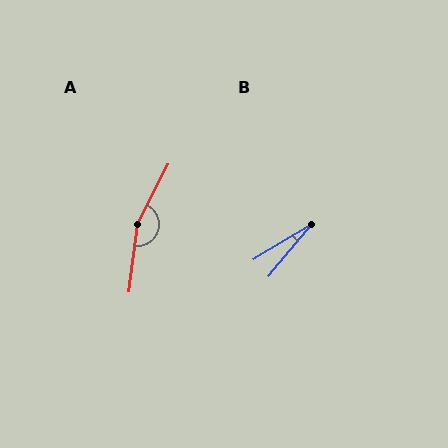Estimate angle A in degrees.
Approximately 160 degrees.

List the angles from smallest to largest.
B (19°), A (160°).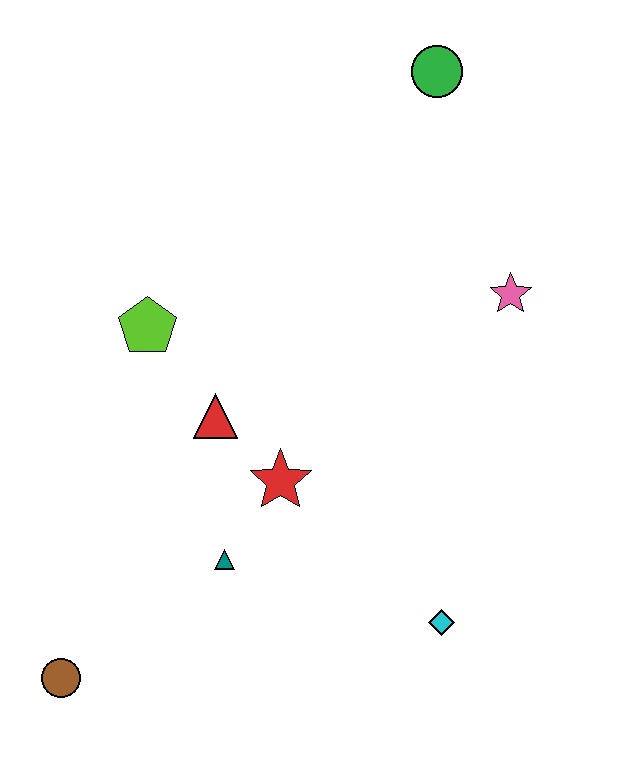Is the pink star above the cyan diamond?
Yes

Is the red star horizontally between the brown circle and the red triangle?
No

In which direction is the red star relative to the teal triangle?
The red star is above the teal triangle.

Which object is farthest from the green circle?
The brown circle is farthest from the green circle.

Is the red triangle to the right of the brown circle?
Yes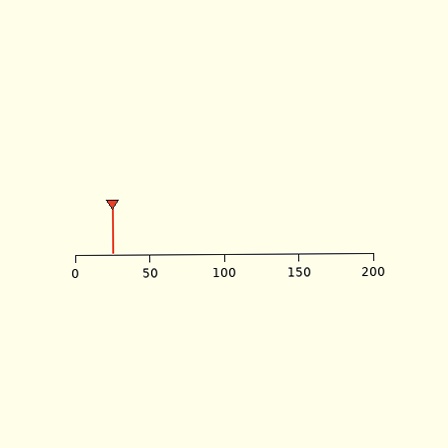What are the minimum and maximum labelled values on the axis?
The axis runs from 0 to 200.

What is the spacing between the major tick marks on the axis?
The major ticks are spaced 50 apart.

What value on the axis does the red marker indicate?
The marker indicates approximately 25.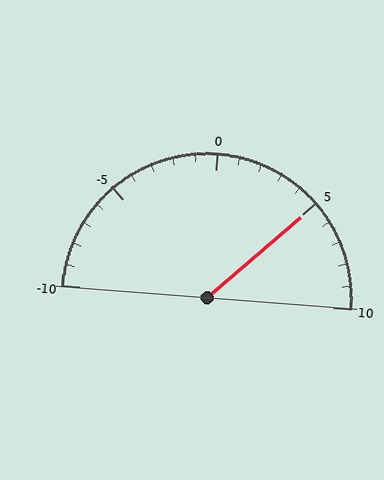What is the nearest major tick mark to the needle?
The nearest major tick mark is 5.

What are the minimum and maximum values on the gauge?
The gauge ranges from -10 to 10.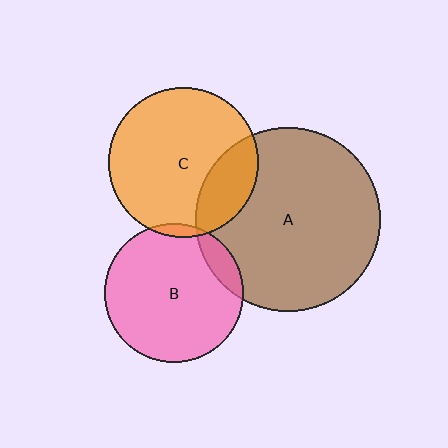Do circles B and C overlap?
Yes.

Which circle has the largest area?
Circle A (brown).